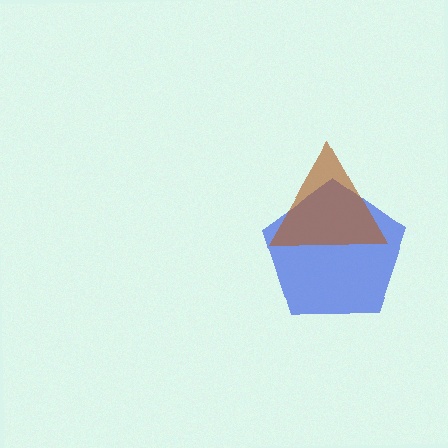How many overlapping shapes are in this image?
There are 2 overlapping shapes in the image.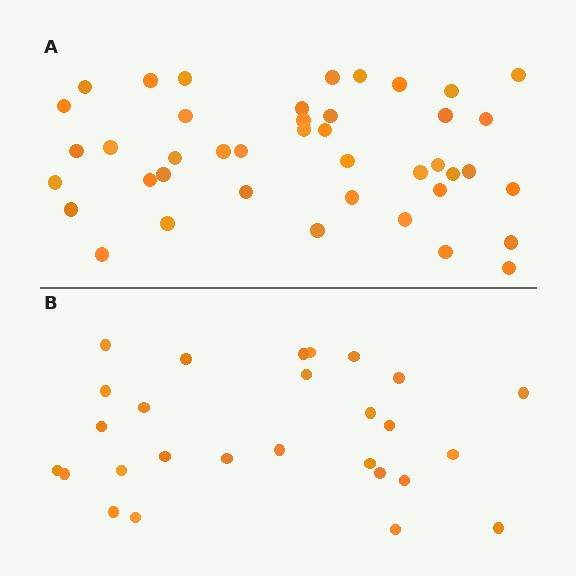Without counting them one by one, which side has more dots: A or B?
Region A (the top region) has more dots.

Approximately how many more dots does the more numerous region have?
Region A has approximately 15 more dots than region B.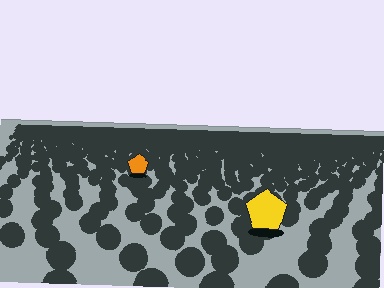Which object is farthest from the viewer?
The orange pentagon is farthest from the viewer. It appears smaller and the ground texture around it is denser.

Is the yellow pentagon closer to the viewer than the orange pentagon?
Yes. The yellow pentagon is closer — you can tell from the texture gradient: the ground texture is coarser near it.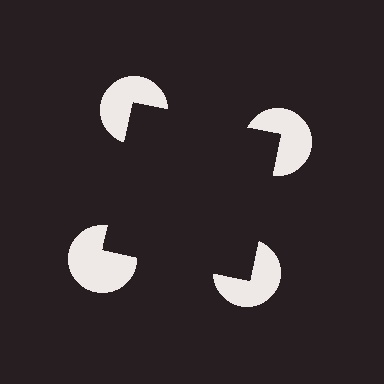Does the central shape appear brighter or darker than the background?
It typically appears slightly darker than the background, even though no actual brightness change is drawn.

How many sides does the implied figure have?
4 sides.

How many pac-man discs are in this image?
There are 4 — one at each vertex of the illusory square.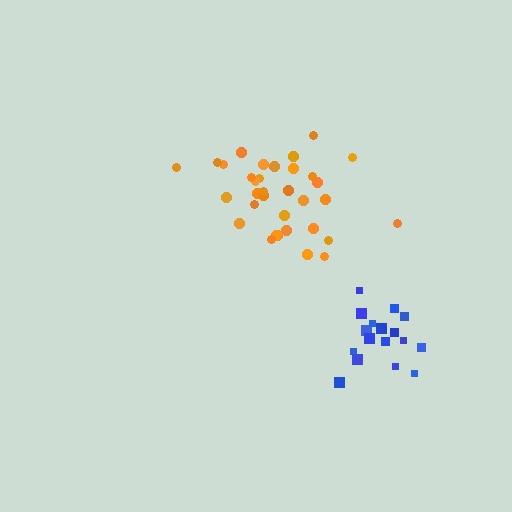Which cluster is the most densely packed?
Blue.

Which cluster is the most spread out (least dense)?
Orange.